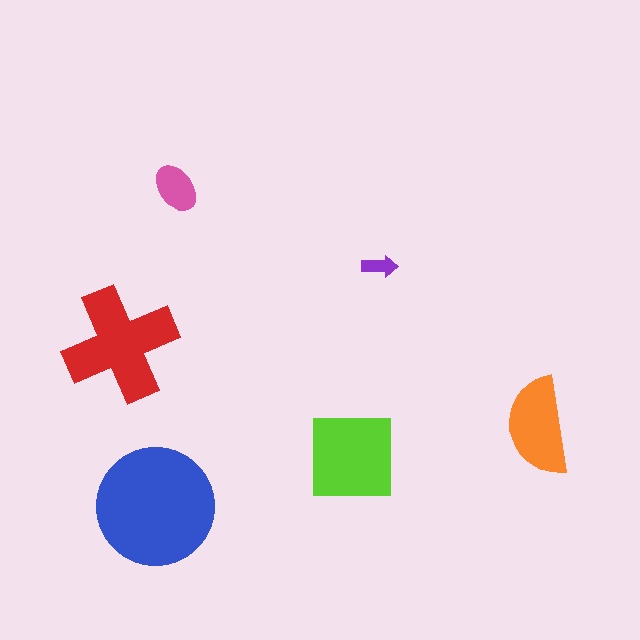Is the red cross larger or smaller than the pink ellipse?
Larger.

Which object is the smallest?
The purple arrow.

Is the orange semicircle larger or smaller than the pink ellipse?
Larger.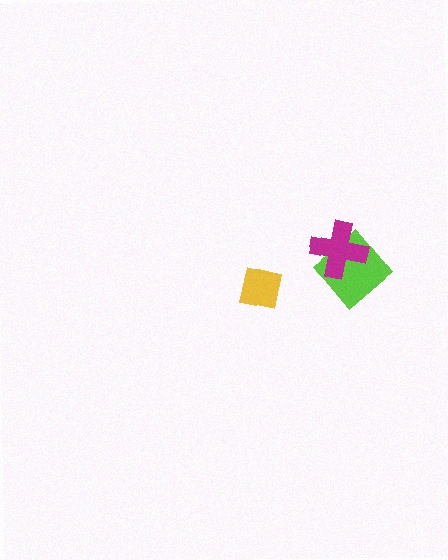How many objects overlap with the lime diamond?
1 object overlaps with the lime diamond.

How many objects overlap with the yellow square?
0 objects overlap with the yellow square.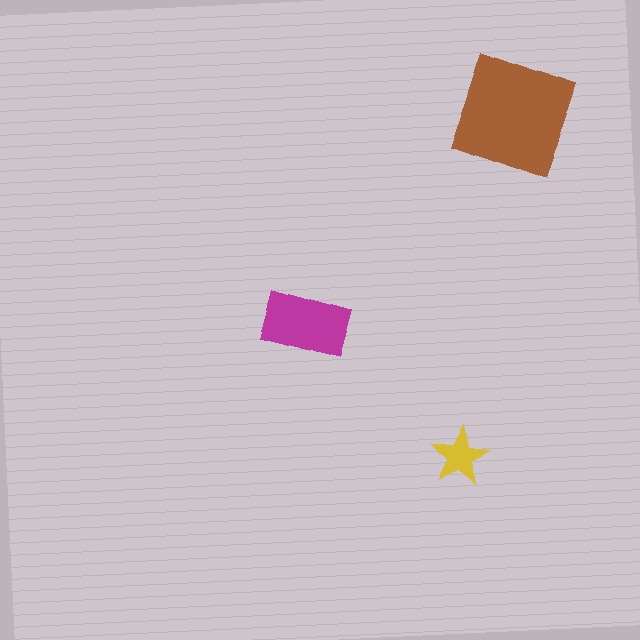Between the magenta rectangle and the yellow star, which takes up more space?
The magenta rectangle.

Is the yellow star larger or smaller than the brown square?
Smaller.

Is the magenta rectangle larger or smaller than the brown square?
Smaller.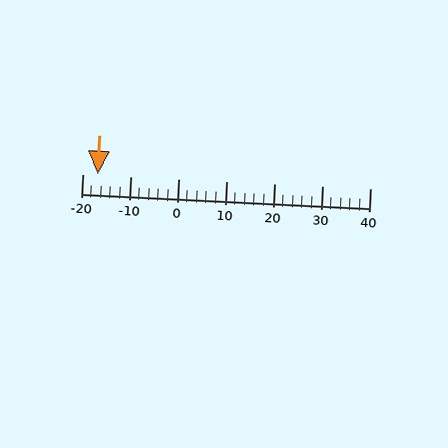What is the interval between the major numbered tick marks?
The major tick marks are spaced 10 units apart.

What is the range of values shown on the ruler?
The ruler shows values from -20 to 40.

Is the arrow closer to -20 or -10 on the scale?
The arrow is closer to -20.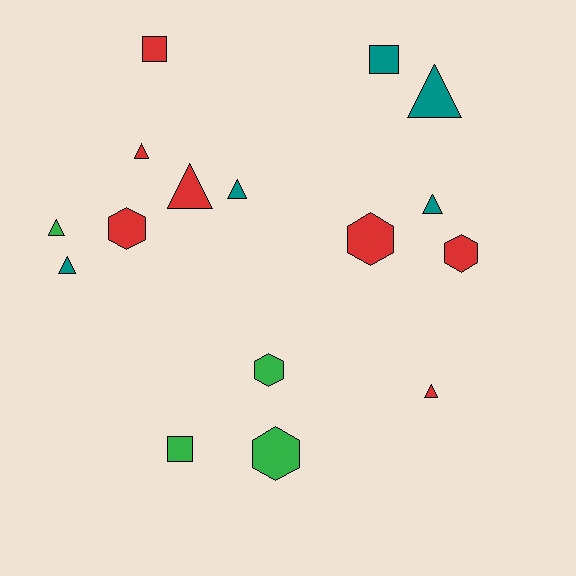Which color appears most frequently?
Red, with 7 objects.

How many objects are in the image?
There are 16 objects.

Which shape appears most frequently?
Triangle, with 8 objects.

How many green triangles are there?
There is 1 green triangle.